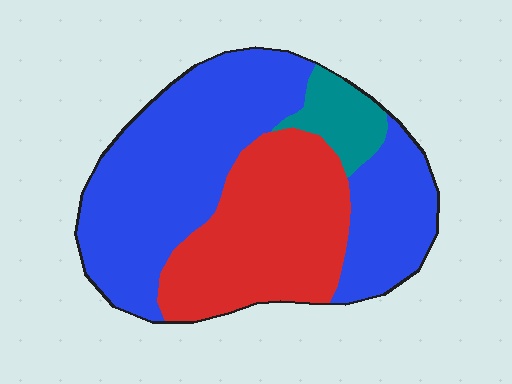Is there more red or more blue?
Blue.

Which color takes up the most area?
Blue, at roughly 60%.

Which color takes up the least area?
Teal, at roughly 10%.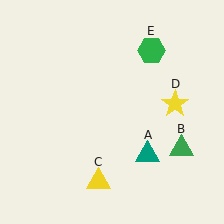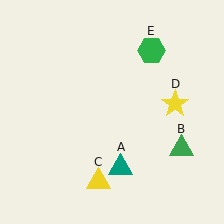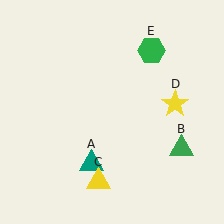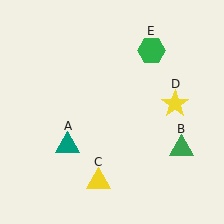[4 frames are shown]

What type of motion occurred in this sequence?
The teal triangle (object A) rotated clockwise around the center of the scene.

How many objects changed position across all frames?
1 object changed position: teal triangle (object A).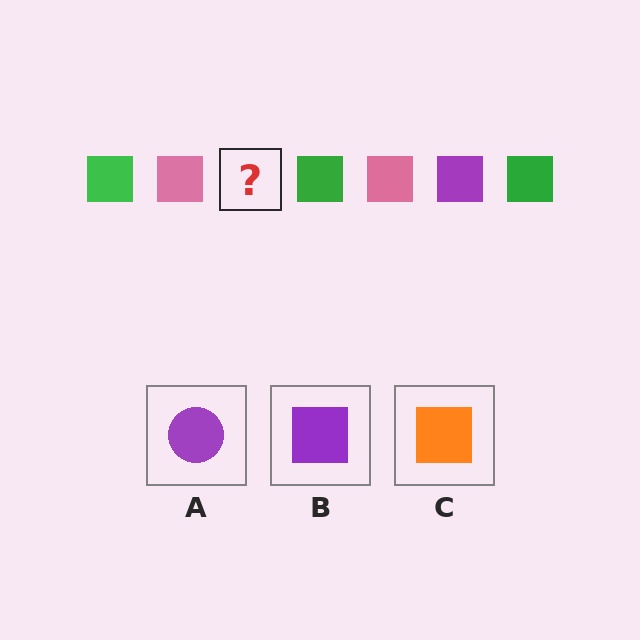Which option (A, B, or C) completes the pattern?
B.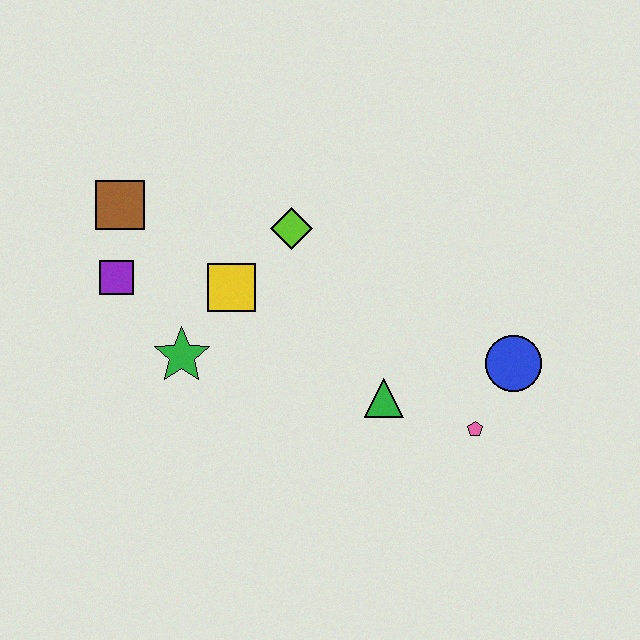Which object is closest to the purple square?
The brown square is closest to the purple square.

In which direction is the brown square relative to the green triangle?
The brown square is to the left of the green triangle.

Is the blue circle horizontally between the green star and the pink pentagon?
No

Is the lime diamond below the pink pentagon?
No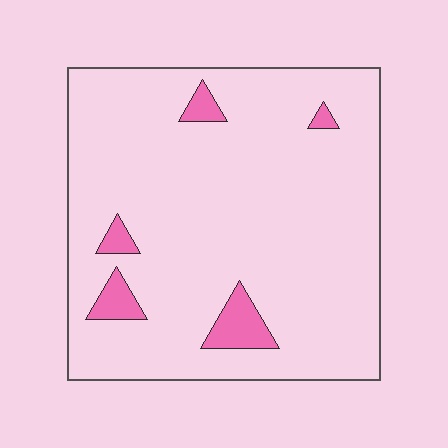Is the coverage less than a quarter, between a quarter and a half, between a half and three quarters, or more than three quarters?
Less than a quarter.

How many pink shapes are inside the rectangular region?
5.